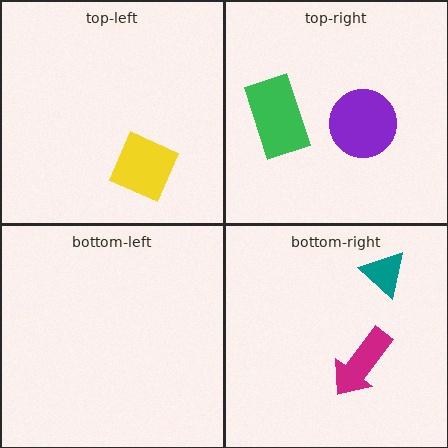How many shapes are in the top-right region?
2.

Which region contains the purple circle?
The top-right region.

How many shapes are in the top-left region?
1.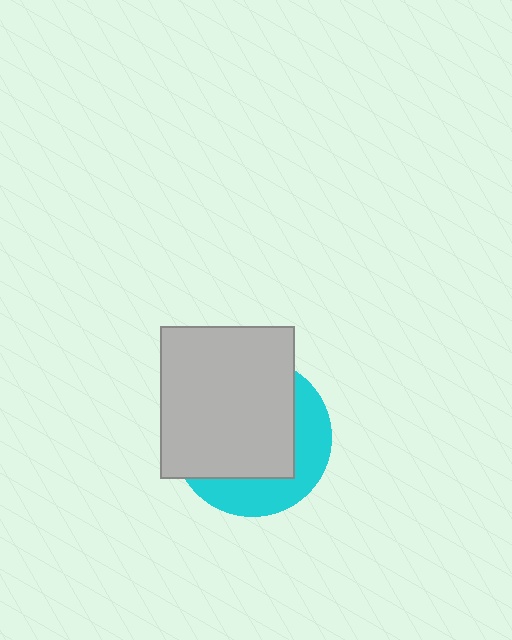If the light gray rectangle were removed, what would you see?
You would see the complete cyan circle.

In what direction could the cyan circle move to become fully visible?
The cyan circle could move toward the lower-right. That would shift it out from behind the light gray rectangle entirely.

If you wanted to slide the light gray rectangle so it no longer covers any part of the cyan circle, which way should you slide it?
Slide it toward the upper-left — that is the most direct way to separate the two shapes.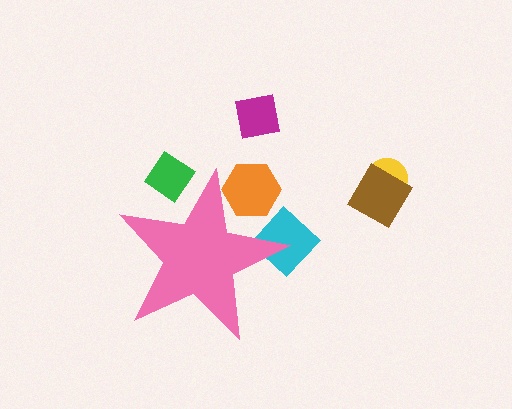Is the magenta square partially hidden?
No, the magenta square is fully visible.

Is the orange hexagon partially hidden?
Yes, the orange hexagon is partially hidden behind the pink star.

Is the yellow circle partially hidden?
No, the yellow circle is fully visible.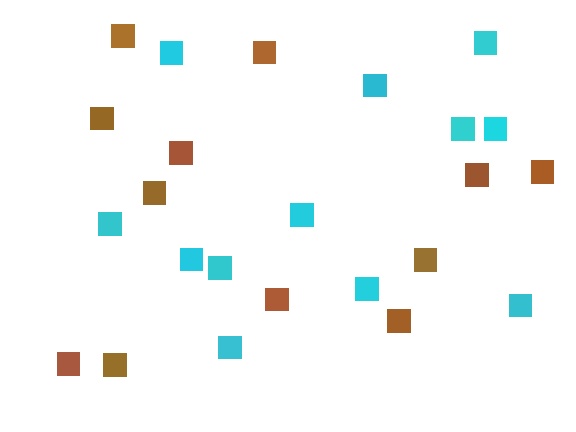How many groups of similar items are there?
There are 2 groups: one group of brown squares (12) and one group of cyan squares (12).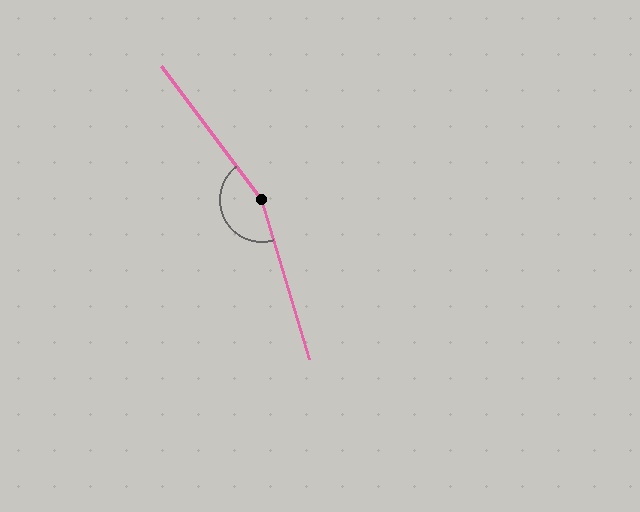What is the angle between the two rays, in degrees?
Approximately 160 degrees.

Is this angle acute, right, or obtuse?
It is obtuse.